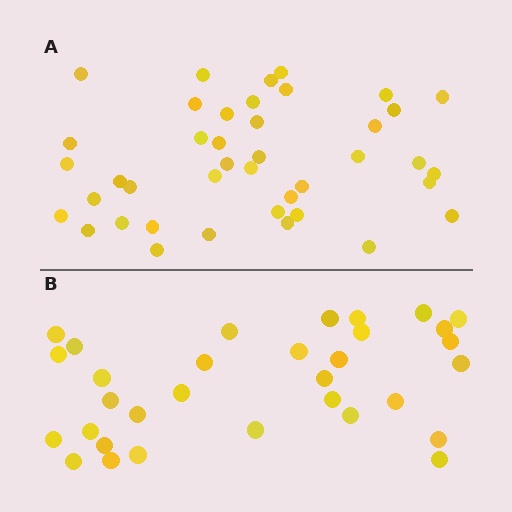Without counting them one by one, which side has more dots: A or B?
Region A (the top region) has more dots.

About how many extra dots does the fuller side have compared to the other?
Region A has roughly 8 or so more dots than region B.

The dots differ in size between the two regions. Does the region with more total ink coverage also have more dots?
No. Region B has more total ink coverage because its dots are larger, but region A actually contains more individual dots. Total area can be misleading — the number of items is what matters here.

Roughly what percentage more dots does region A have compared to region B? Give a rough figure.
About 30% more.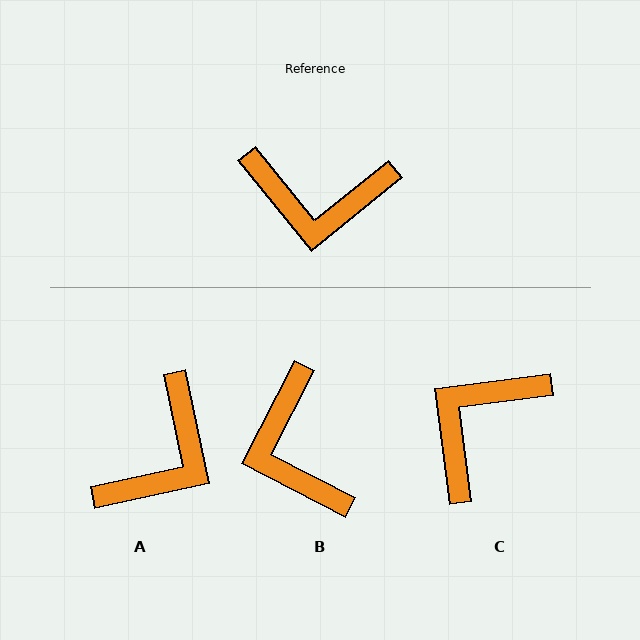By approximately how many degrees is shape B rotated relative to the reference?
Approximately 66 degrees clockwise.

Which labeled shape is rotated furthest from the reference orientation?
C, about 122 degrees away.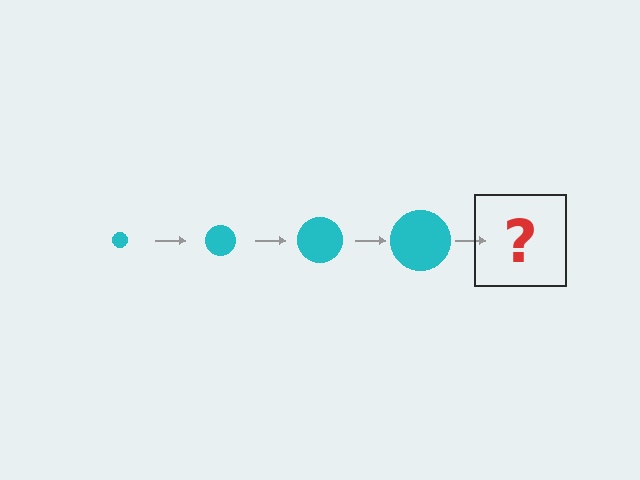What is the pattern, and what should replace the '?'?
The pattern is that the circle gets progressively larger each step. The '?' should be a cyan circle, larger than the previous one.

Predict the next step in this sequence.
The next step is a cyan circle, larger than the previous one.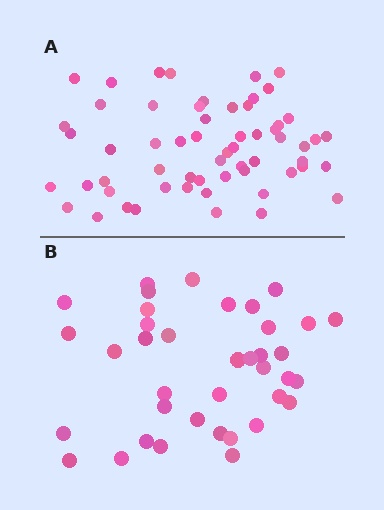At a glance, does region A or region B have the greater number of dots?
Region A (the top region) has more dots.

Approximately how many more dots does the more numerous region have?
Region A has approximately 20 more dots than region B.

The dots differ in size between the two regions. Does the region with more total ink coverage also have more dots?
No. Region B has more total ink coverage because its dots are larger, but region A actually contains more individual dots. Total area can be misleading — the number of items is what matters here.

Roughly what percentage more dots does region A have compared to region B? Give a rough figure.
About 55% more.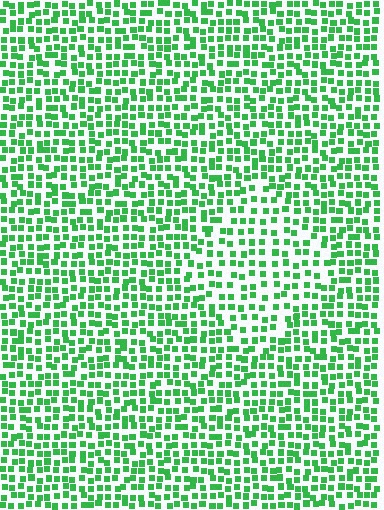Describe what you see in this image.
The image contains small green elements arranged at two different densities. A diamond-shaped region is visible where the elements are less densely packed than the surrounding area.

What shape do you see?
I see a diamond.